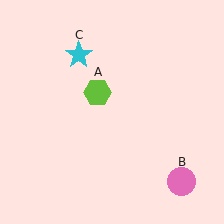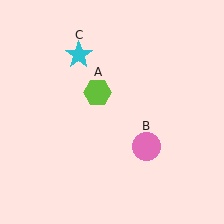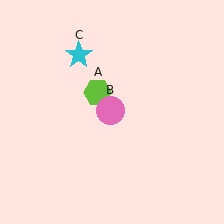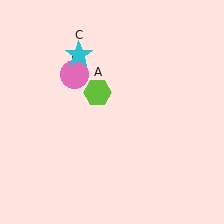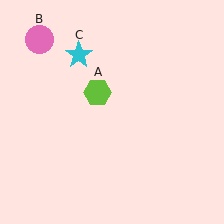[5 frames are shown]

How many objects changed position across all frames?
1 object changed position: pink circle (object B).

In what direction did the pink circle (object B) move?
The pink circle (object B) moved up and to the left.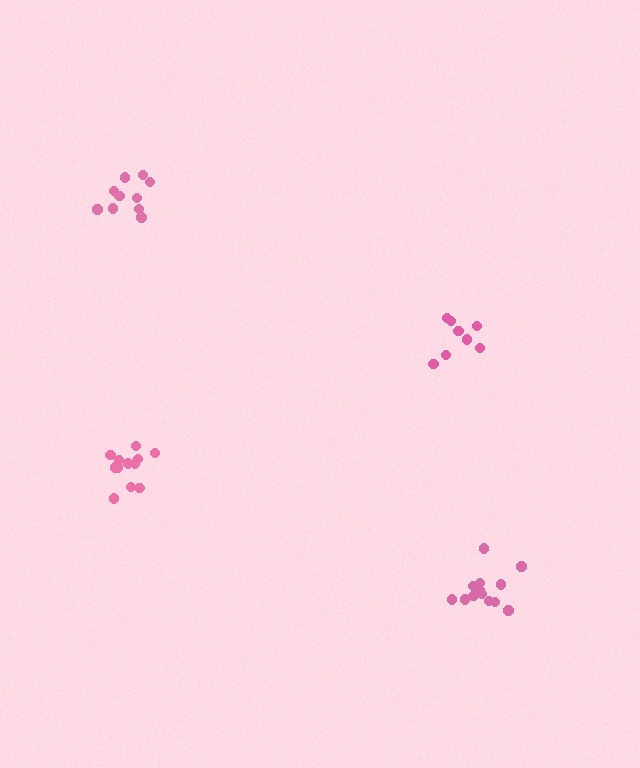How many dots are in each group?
Group 1: 13 dots, Group 2: 8 dots, Group 3: 12 dots, Group 4: 10 dots (43 total).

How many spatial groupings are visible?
There are 4 spatial groupings.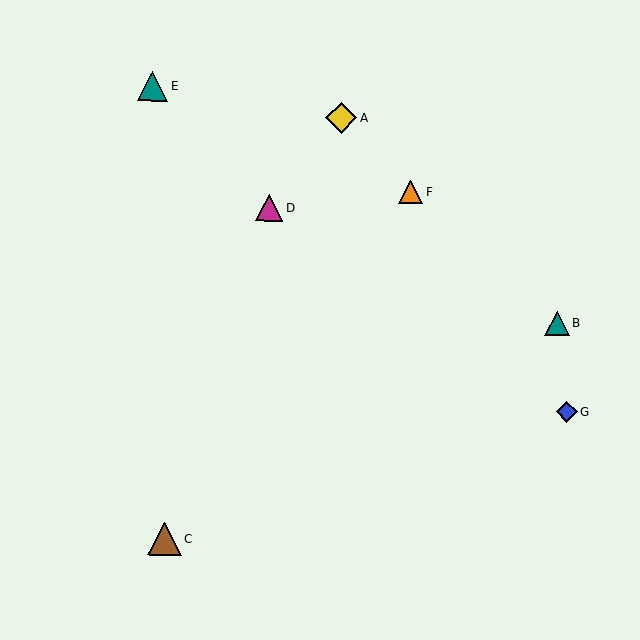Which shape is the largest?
The brown triangle (labeled C) is the largest.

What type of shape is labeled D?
Shape D is a magenta triangle.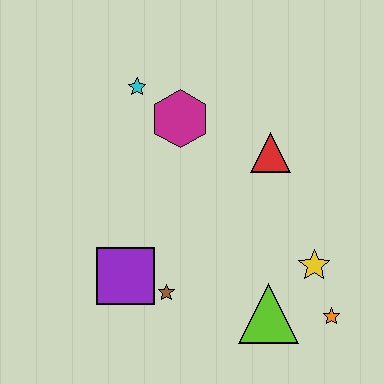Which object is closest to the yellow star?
The orange star is closest to the yellow star.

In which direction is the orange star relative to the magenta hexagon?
The orange star is below the magenta hexagon.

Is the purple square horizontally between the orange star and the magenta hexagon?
No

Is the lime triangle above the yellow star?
No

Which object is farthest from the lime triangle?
The cyan star is farthest from the lime triangle.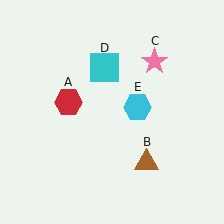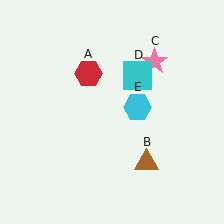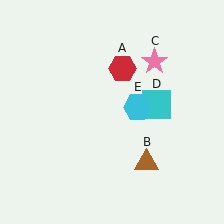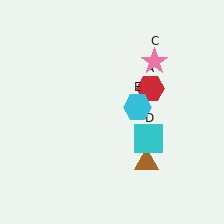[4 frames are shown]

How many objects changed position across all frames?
2 objects changed position: red hexagon (object A), cyan square (object D).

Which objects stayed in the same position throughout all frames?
Brown triangle (object B) and pink star (object C) and cyan hexagon (object E) remained stationary.